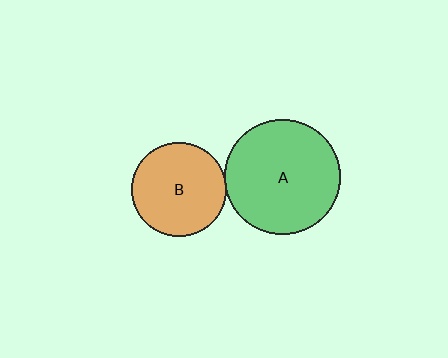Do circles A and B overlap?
Yes.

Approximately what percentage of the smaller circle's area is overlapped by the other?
Approximately 5%.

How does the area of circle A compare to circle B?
Approximately 1.5 times.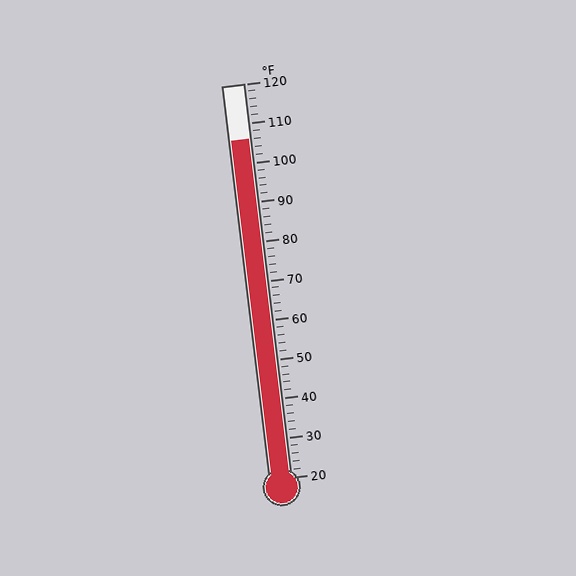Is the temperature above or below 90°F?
The temperature is above 90°F.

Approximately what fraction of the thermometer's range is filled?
The thermometer is filled to approximately 85% of its range.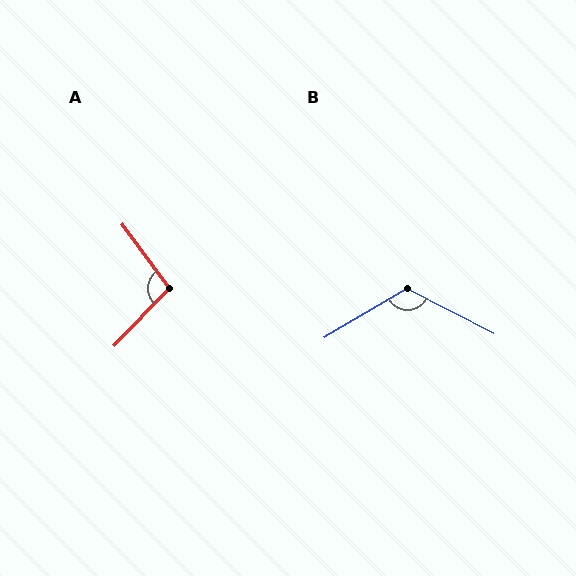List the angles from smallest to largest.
A (100°), B (122°).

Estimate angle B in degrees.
Approximately 122 degrees.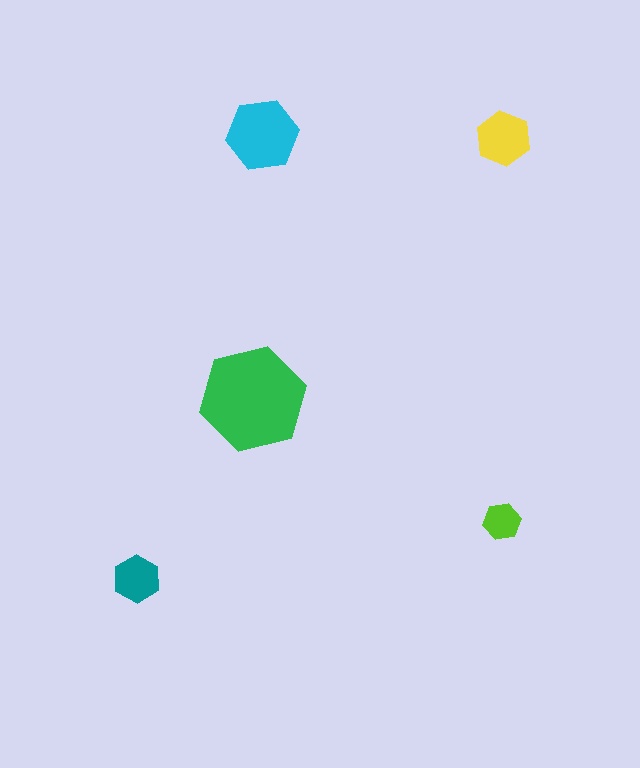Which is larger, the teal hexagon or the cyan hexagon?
The cyan one.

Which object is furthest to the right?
The yellow hexagon is rightmost.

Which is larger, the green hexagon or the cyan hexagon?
The green one.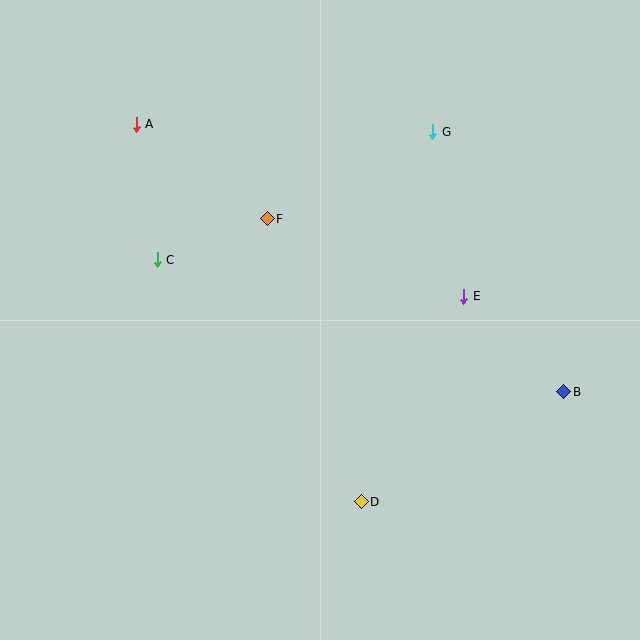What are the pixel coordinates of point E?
Point E is at (464, 296).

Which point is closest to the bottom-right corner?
Point B is closest to the bottom-right corner.